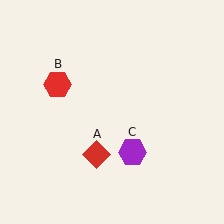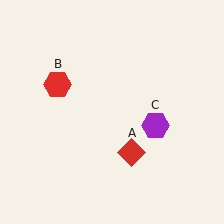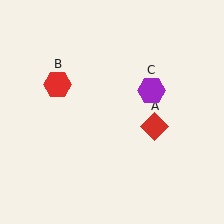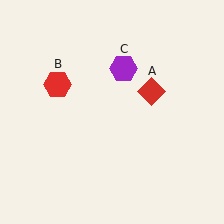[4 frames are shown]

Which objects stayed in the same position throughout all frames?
Red hexagon (object B) remained stationary.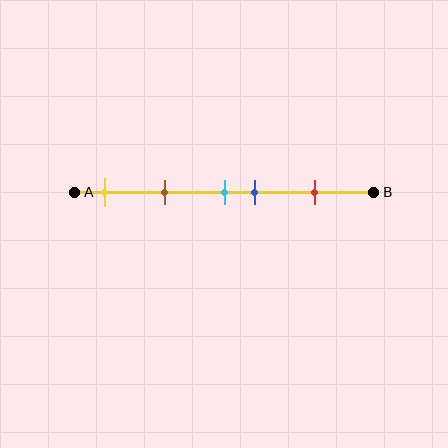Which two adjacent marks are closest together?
The cyan and blue marks are the closest adjacent pair.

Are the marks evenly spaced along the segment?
No, the marks are not evenly spaced.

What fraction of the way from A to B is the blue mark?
The blue mark is approximately 60% (0.6) of the way from A to B.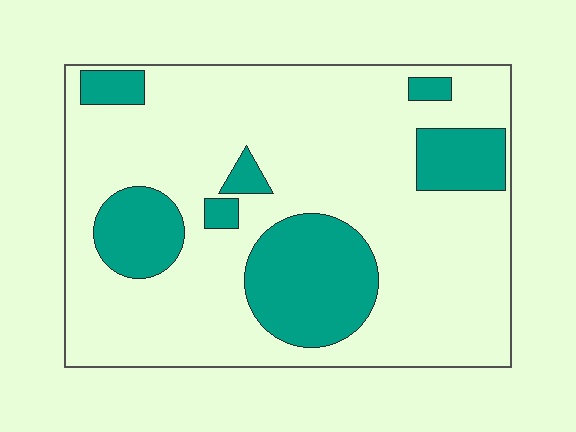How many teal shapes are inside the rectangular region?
7.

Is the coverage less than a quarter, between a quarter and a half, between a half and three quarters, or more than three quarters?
Less than a quarter.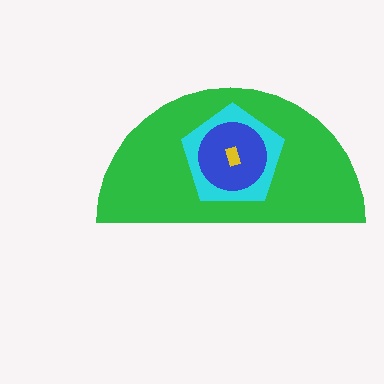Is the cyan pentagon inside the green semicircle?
Yes.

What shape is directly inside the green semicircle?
The cyan pentagon.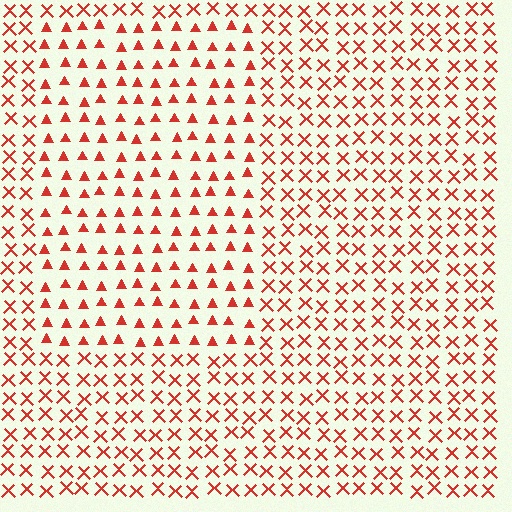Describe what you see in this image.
The image is filled with small red elements arranged in a uniform grid. A rectangle-shaped region contains triangles, while the surrounding area contains X marks. The boundary is defined purely by the change in element shape.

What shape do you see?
I see a rectangle.